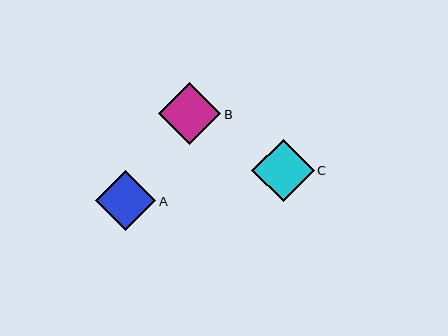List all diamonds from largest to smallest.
From largest to smallest: B, C, A.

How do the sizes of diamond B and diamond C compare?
Diamond B and diamond C are approximately the same size.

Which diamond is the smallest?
Diamond A is the smallest with a size of approximately 60 pixels.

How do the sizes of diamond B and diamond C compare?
Diamond B and diamond C are approximately the same size.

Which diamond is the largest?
Diamond B is the largest with a size of approximately 63 pixels.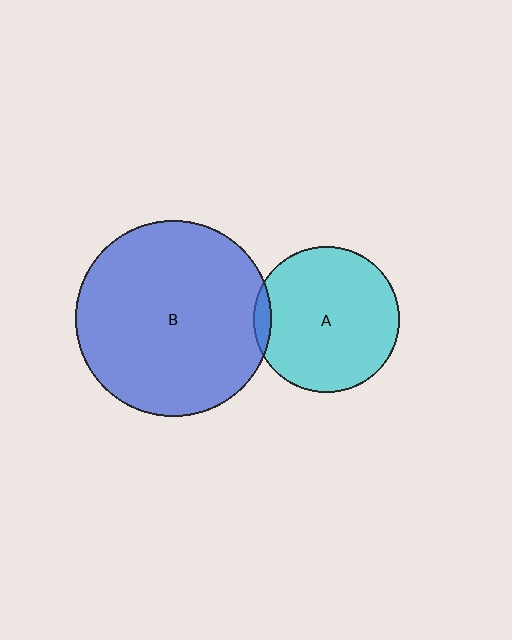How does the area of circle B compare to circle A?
Approximately 1.8 times.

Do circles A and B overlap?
Yes.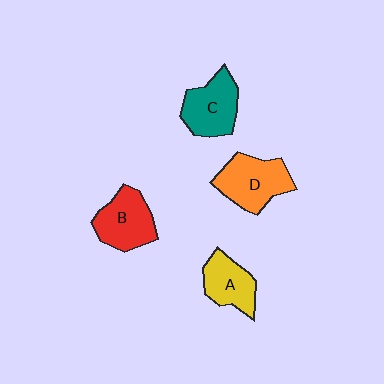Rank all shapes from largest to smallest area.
From largest to smallest: D (orange), C (teal), B (red), A (yellow).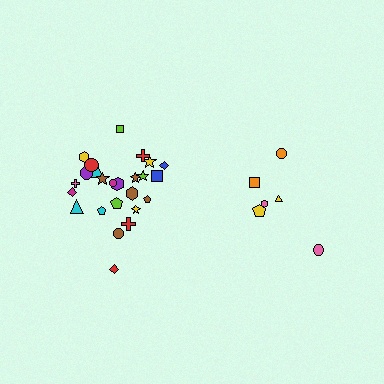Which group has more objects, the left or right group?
The left group.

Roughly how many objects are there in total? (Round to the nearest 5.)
Roughly 30 objects in total.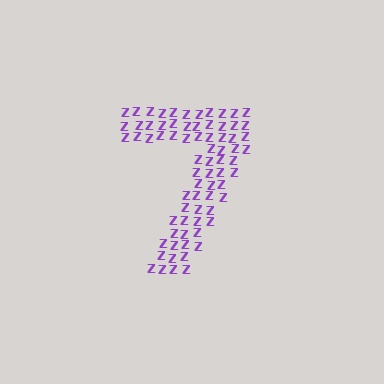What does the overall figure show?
The overall figure shows the digit 7.